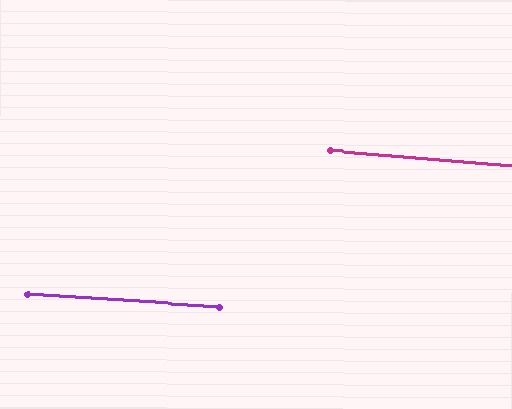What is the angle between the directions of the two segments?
Approximately 1 degree.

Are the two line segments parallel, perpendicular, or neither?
Parallel — their directions differ by only 1.2°.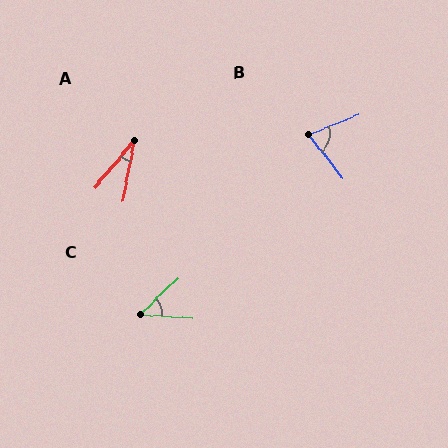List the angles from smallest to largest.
A (28°), C (48°), B (73°).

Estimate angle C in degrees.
Approximately 48 degrees.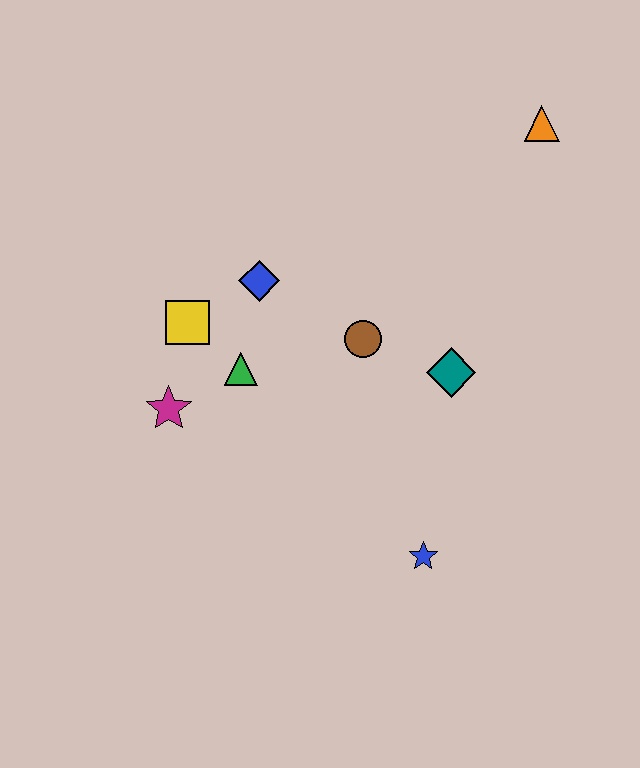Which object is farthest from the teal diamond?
The magenta star is farthest from the teal diamond.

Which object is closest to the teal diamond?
The brown circle is closest to the teal diamond.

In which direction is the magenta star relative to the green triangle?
The magenta star is to the left of the green triangle.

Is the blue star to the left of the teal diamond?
Yes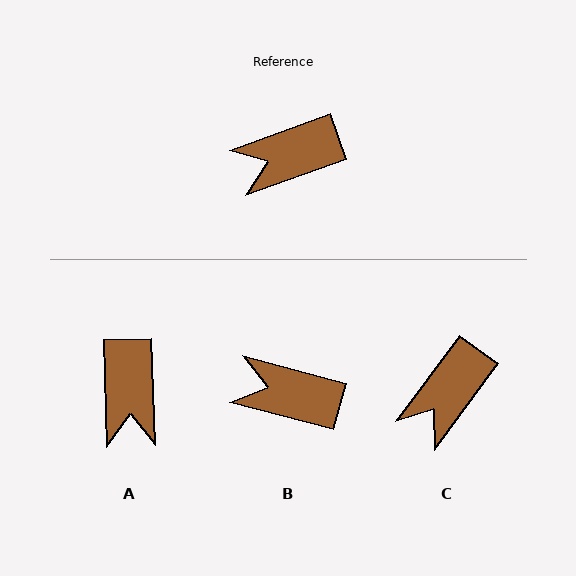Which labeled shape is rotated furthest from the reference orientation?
A, about 72 degrees away.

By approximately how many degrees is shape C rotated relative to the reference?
Approximately 34 degrees counter-clockwise.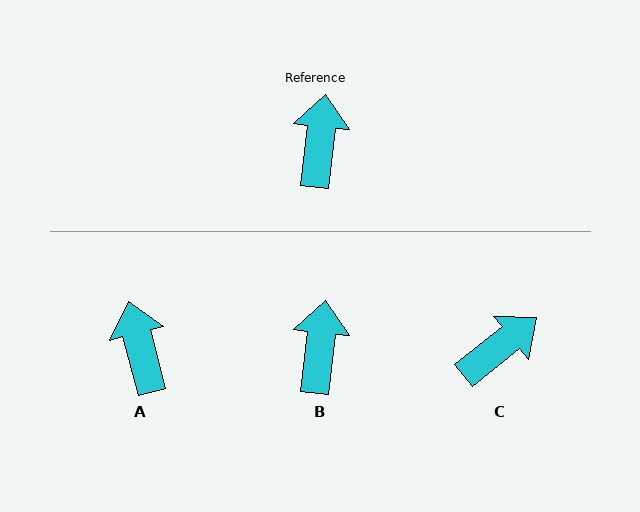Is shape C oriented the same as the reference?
No, it is off by about 45 degrees.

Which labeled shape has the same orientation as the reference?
B.